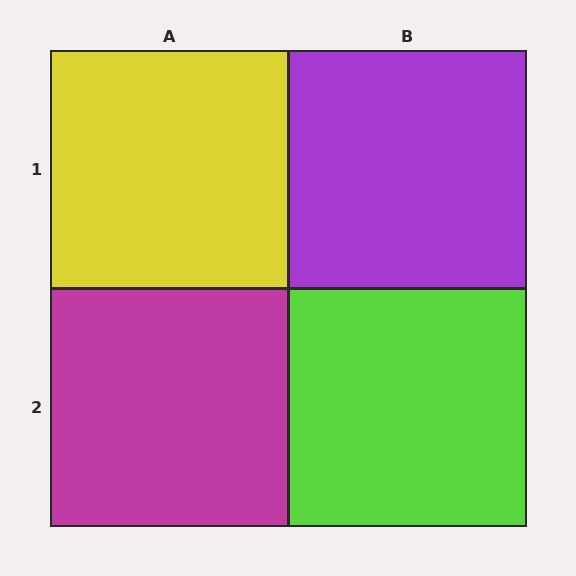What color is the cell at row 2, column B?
Lime.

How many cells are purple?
1 cell is purple.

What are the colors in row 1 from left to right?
Yellow, purple.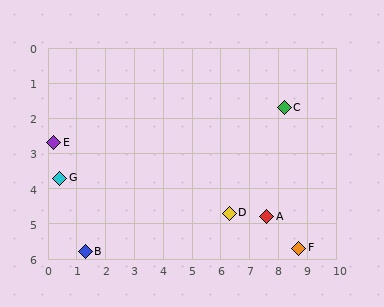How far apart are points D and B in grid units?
Points D and B are about 5.1 grid units apart.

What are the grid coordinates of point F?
Point F is at approximately (8.7, 5.7).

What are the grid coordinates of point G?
Point G is at approximately (0.4, 3.7).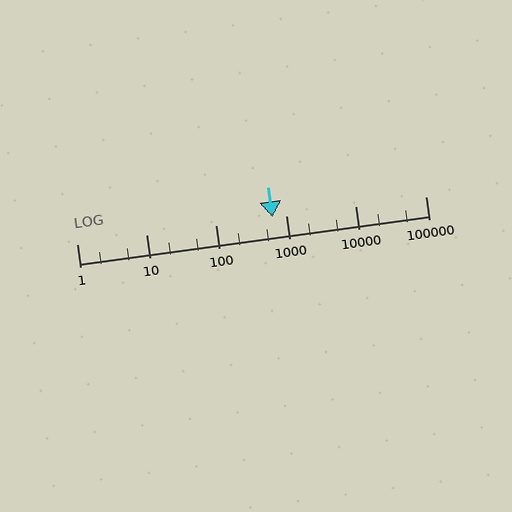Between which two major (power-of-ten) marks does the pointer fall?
The pointer is between 100 and 1000.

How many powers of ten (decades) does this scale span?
The scale spans 5 decades, from 1 to 100000.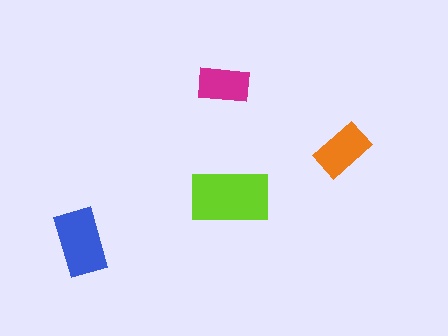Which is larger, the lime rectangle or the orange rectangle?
The lime one.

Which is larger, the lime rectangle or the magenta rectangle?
The lime one.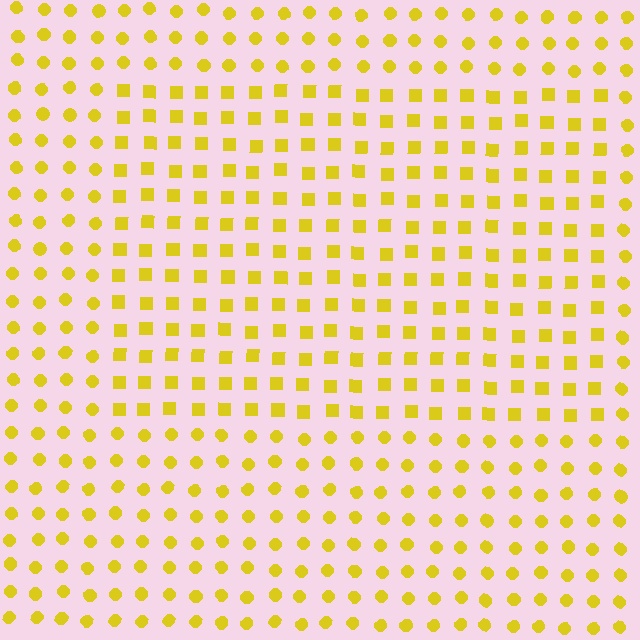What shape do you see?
I see a rectangle.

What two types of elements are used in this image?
The image uses squares inside the rectangle region and circles outside it.